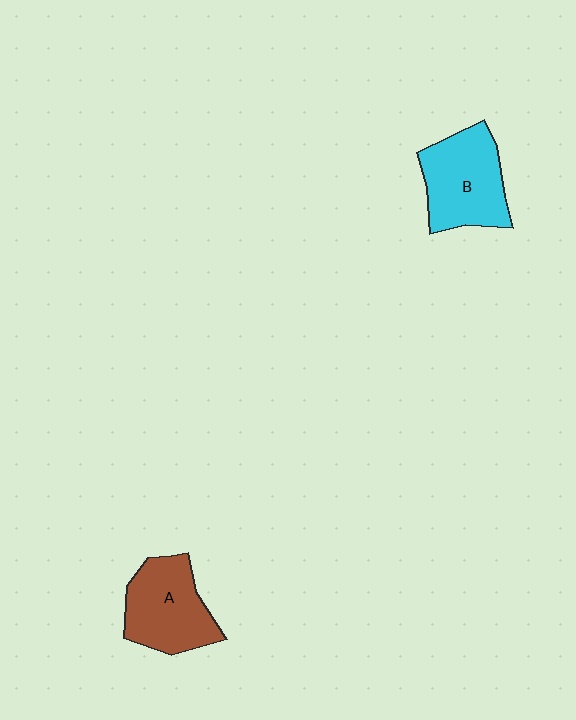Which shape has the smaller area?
Shape A (brown).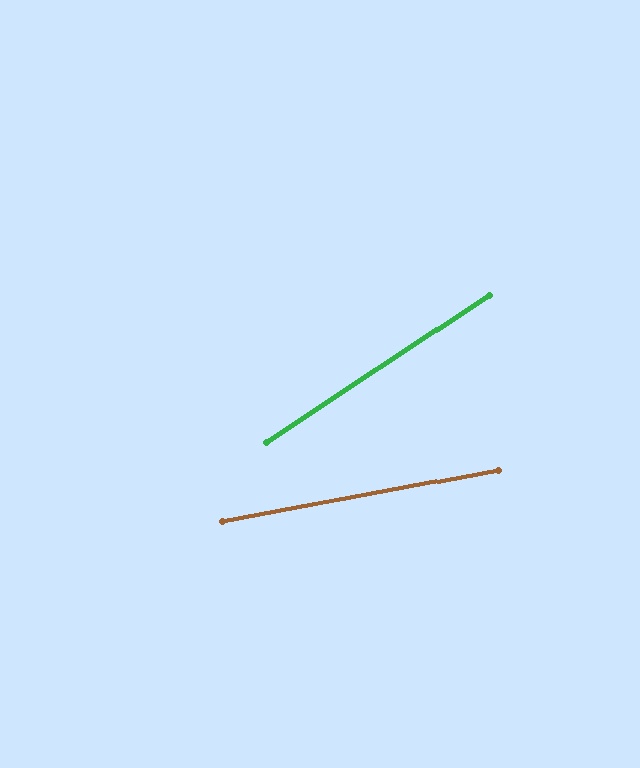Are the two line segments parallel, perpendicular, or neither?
Neither parallel nor perpendicular — they differ by about 23°.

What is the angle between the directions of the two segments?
Approximately 23 degrees.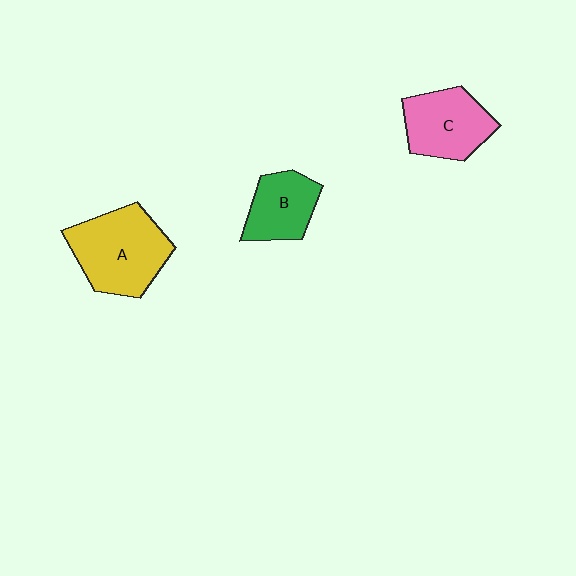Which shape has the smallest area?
Shape B (green).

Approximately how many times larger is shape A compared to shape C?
Approximately 1.3 times.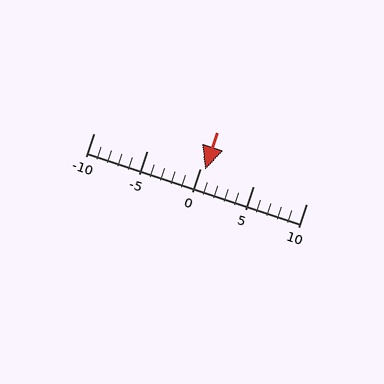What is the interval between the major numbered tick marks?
The major tick marks are spaced 5 units apart.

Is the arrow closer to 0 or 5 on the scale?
The arrow is closer to 0.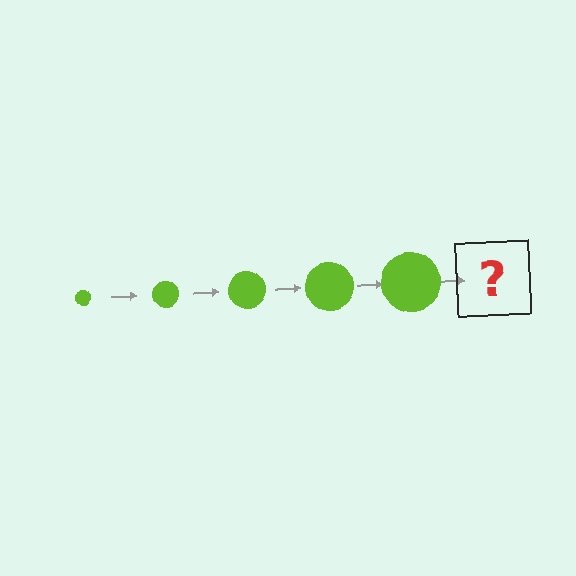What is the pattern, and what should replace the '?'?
The pattern is that the circle gets progressively larger each step. The '?' should be a lime circle, larger than the previous one.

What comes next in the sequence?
The next element should be a lime circle, larger than the previous one.